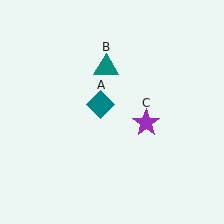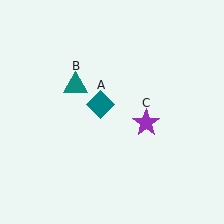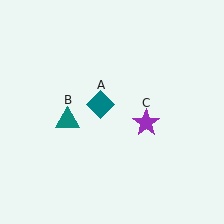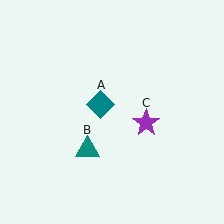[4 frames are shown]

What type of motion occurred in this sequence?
The teal triangle (object B) rotated counterclockwise around the center of the scene.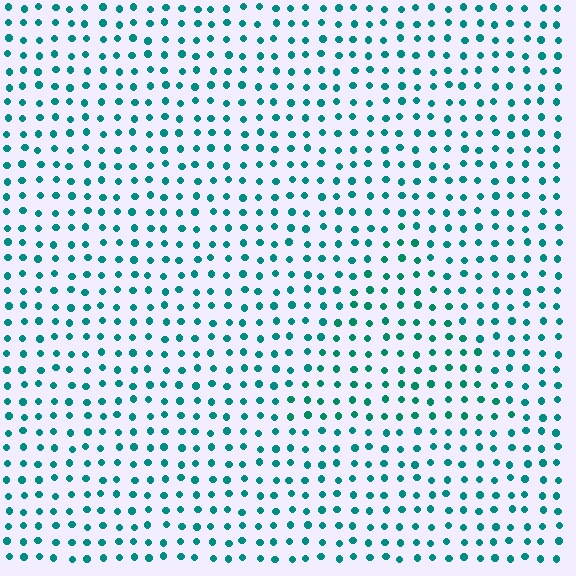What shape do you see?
I see a triangle.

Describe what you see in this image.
The image is filled with small teal elements in a uniform arrangement. A triangle-shaped region is visible where the elements are tinted to a slightly different hue, forming a subtle color boundary.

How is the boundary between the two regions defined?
The boundary is defined purely by a slight shift in hue (about 15 degrees). Spacing, size, and orientation are identical on both sides.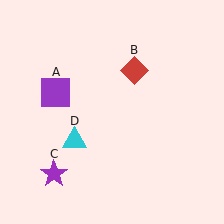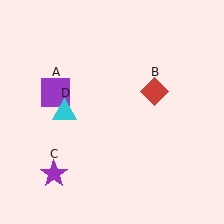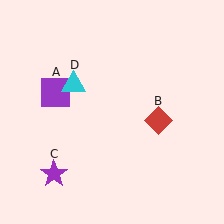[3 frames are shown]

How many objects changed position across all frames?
2 objects changed position: red diamond (object B), cyan triangle (object D).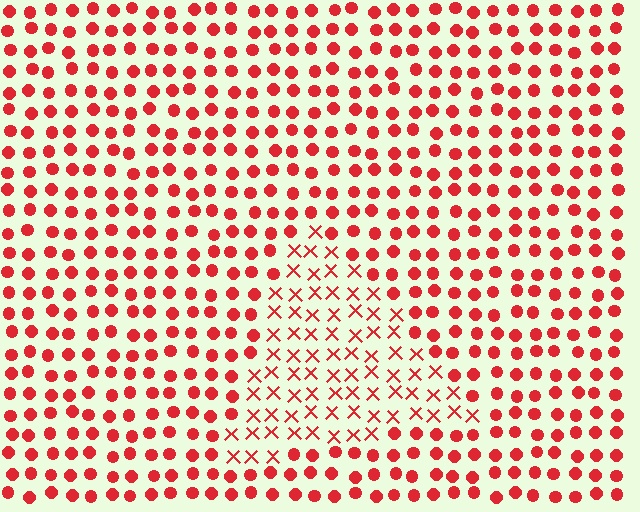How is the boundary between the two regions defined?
The boundary is defined by a change in element shape: X marks inside vs. circles outside. All elements share the same color and spacing.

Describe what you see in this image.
The image is filled with small red elements arranged in a uniform grid. A triangle-shaped region contains X marks, while the surrounding area contains circles. The boundary is defined purely by the change in element shape.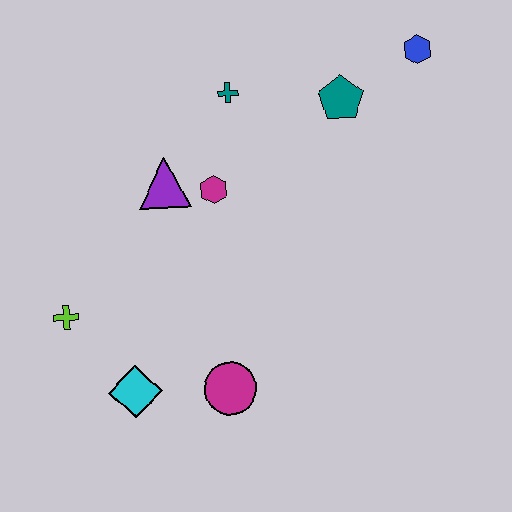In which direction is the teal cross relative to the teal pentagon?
The teal cross is to the left of the teal pentagon.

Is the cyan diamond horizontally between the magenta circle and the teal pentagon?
No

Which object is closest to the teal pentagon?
The blue hexagon is closest to the teal pentagon.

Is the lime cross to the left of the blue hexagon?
Yes